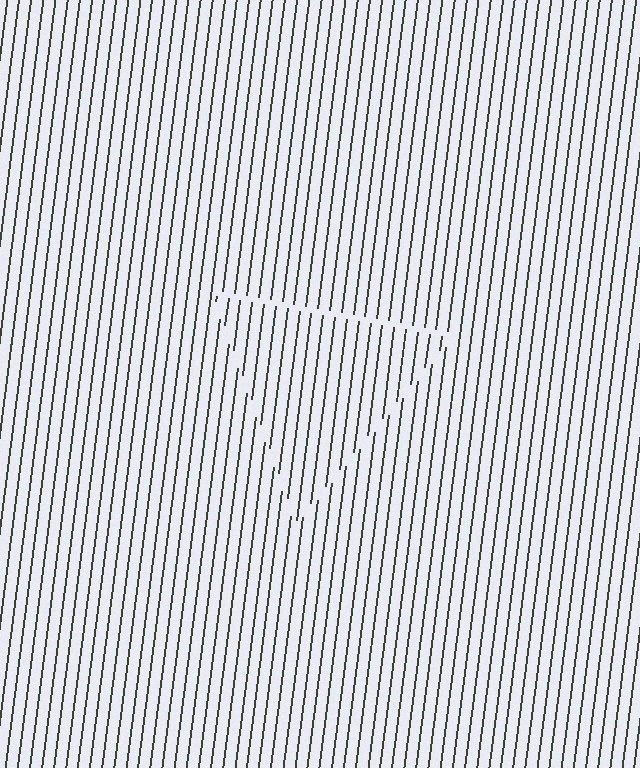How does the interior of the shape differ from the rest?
The interior of the shape contains the same grating, shifted by half a period — the contour is defined by the phase discontinuity where line-ends from the inner and outer gratings abut.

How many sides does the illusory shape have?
3 sides — the line-ends trace a triangle.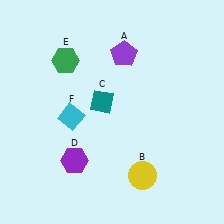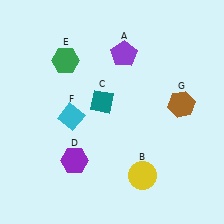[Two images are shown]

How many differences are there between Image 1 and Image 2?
There is 1 difference between the two images.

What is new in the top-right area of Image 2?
A brown hexagon (G) was added in the top-right area of Image 2.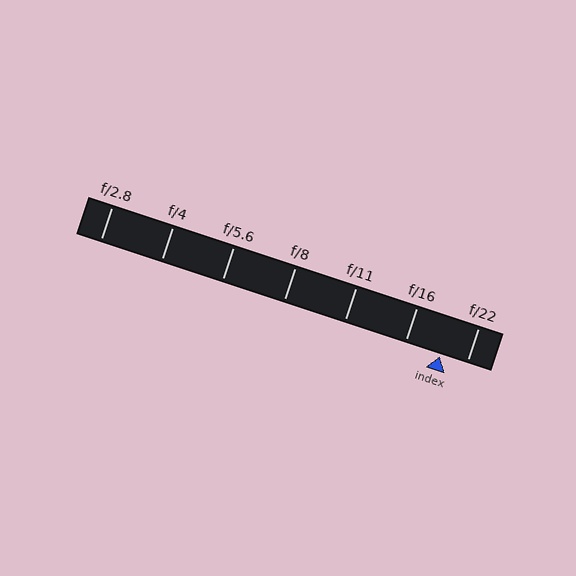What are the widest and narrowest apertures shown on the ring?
The widest aperture shown is f/2.8 and the narrowest is f/22.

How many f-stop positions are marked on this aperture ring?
There are 7 f-stop positions marked.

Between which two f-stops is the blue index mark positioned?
The index mark is between f/16 and f/22.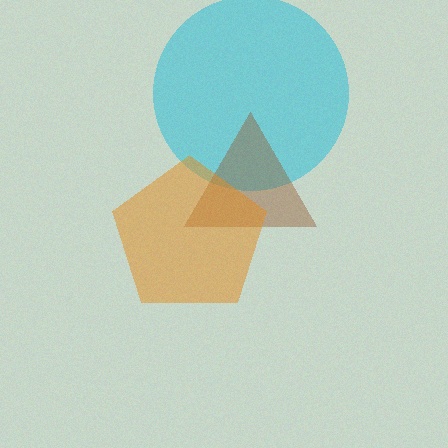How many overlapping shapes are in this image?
There are 3 overlapping shapes in the image.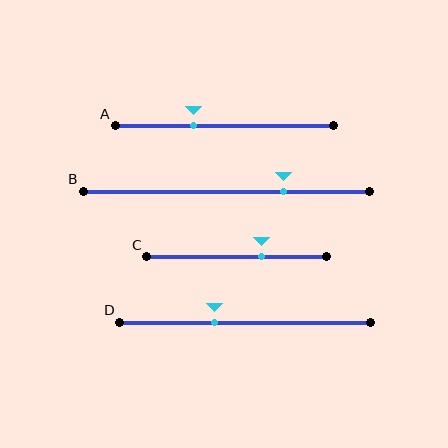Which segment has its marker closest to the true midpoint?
Segment D has its marker closest to the true midpoint.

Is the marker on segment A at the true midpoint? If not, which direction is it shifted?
No, the marker on segment A is shifted to the left by about 14% of the segment length.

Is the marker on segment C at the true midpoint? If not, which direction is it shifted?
No, the marker on segment C is shifted to the right by about 13% of the segment length.